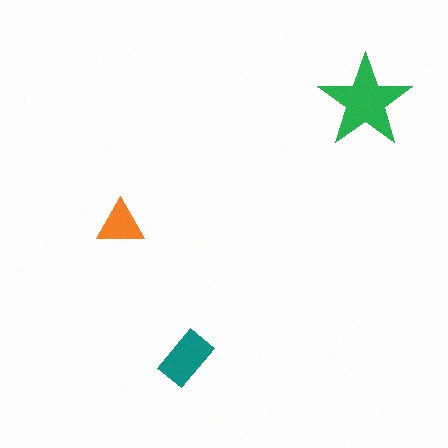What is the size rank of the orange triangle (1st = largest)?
3rd.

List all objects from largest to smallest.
The green star, the teal rectangle, the orange triangle.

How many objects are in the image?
There are 3 objects in the image.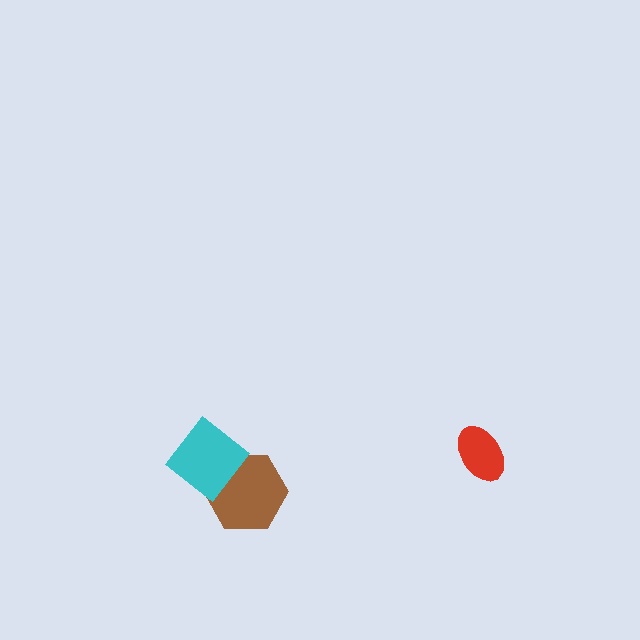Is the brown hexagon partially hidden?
Yes, it is partially covered by another shape.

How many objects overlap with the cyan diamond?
1 object overlaps with the cyan diamond.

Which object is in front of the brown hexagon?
The cyan diamond is in front of the brown hexagon.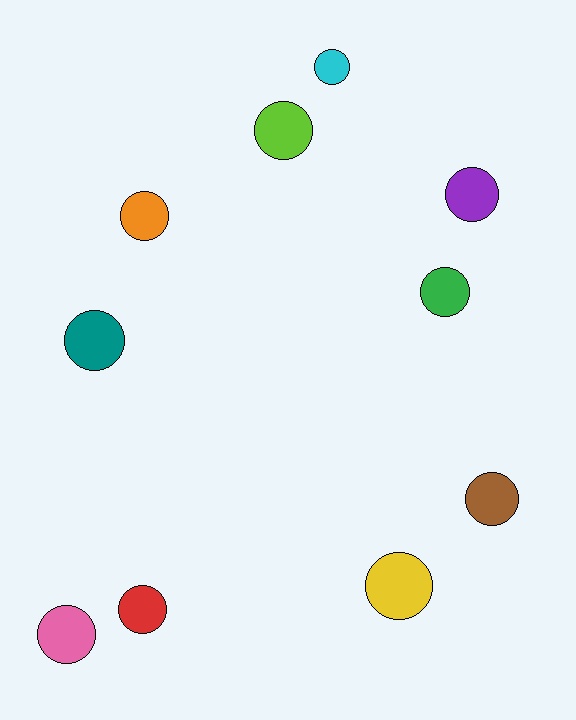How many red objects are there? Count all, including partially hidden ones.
There is 1 red object.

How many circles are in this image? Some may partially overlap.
There are 10 circles.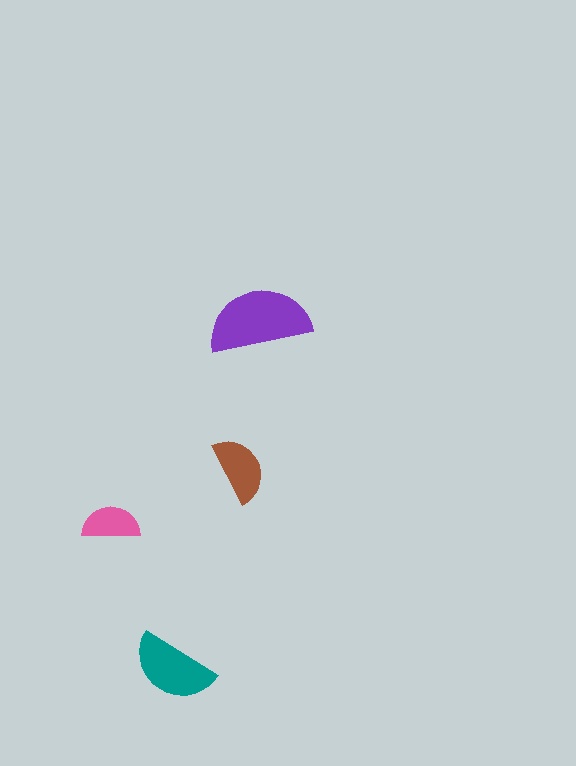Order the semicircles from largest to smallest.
the purple one, the teal one, the brown one, the pink one.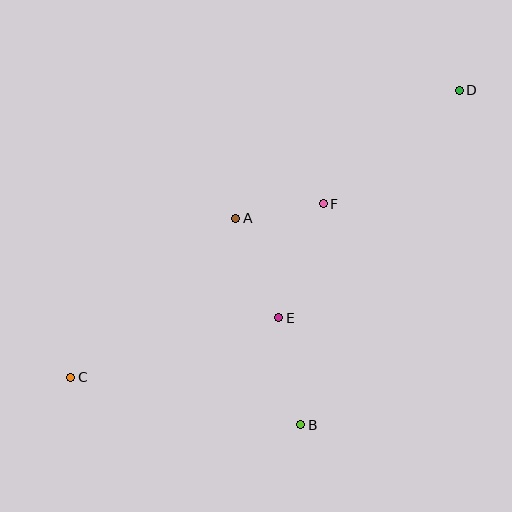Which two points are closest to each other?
Points A and F are closest to each other.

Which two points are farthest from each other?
Points C and D are farthest from each other.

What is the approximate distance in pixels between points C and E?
The distance between C and E is approximately 217 pixels.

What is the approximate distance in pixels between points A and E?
The distance between A and E is approximately 108 pixels.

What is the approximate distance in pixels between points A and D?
The distance between A and D is approximately 257 pixels.